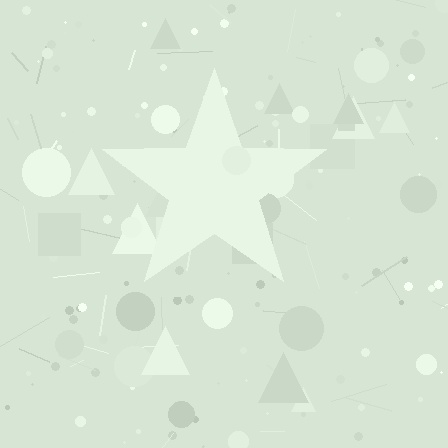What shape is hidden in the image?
A star is hidden in the image.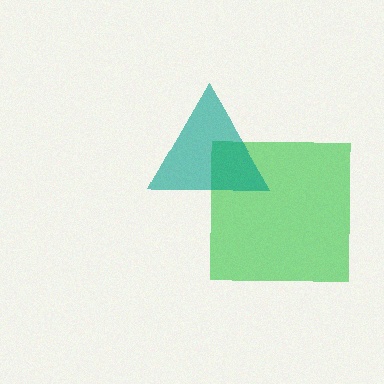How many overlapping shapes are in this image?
There are 2 overlapping shapes in the image.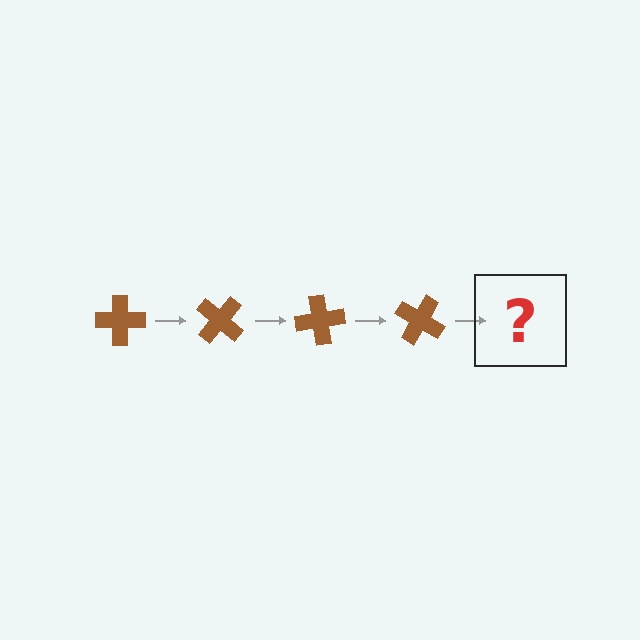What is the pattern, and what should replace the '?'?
The pattern is that the cross rotates 40 degrees each step. The '?' should be a brown cross rotated 160 degrees.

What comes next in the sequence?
The next element should be a brown cross rotated 160 degrees.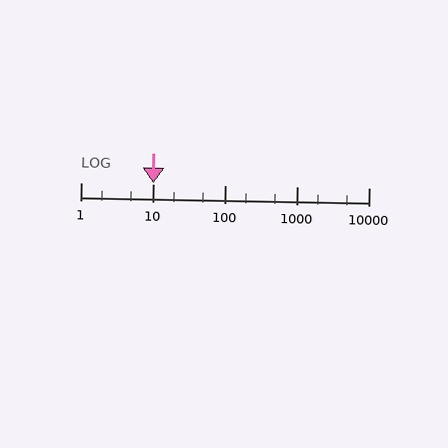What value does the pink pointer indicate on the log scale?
The pointer indicates approximately 10.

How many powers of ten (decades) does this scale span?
The scale spans 4 decades, from 1 to 10000.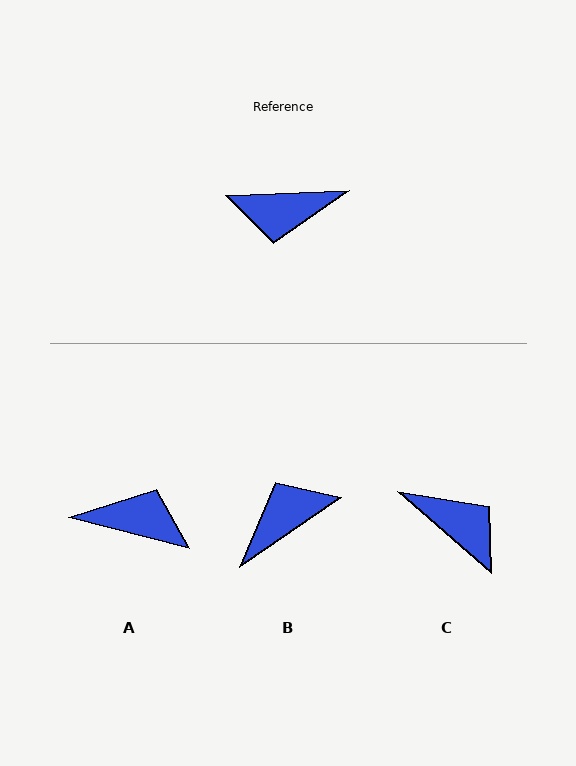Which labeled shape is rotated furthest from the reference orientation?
A, about 163 degrees away.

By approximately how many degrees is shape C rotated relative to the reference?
Approximately 136 degrees counter-clockwise.